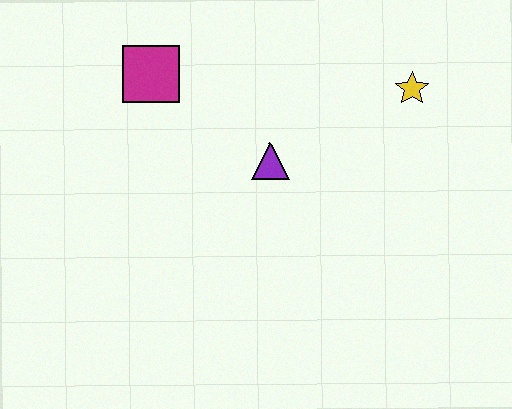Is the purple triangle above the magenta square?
No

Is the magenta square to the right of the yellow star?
No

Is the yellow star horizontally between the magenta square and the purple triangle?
No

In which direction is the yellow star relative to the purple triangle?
The yellow star is to the right of the purple triangle.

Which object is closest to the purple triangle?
The magenta square is closest to the purple triangle.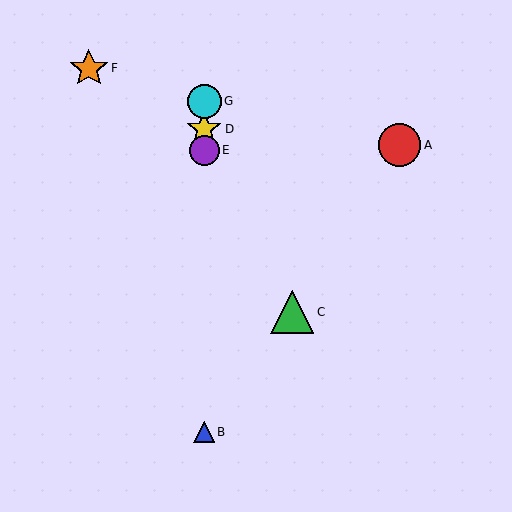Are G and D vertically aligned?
Yes, both are at x≈204.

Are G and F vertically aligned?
No, G is at x≈204 and F is at x≈89.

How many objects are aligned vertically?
4 objects (B, D, E, G) are aligned vertically.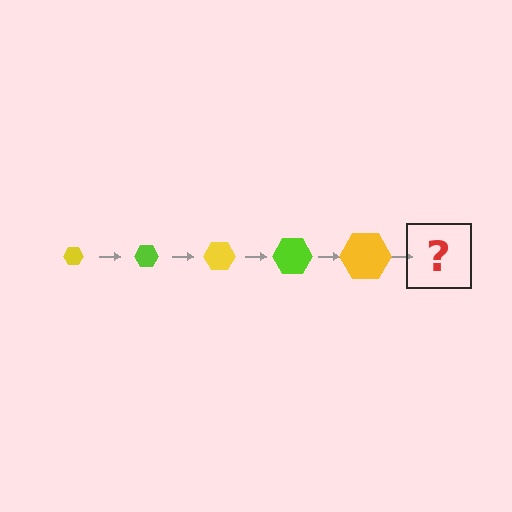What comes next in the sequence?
The next element should be a lime hexagon, larger than the previous one.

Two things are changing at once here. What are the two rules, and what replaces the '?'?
The two rules are that the hexagon grows larger each step and the color cycles through yellow and lime. The '?' should be a lime hexagon, larger than the previous one.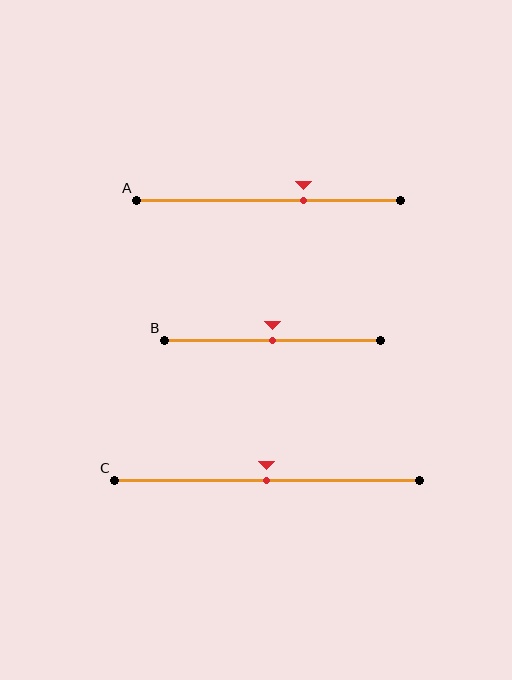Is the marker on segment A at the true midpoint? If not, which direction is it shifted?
No, the marker on segment A is shifted to the right by about 13% of the segment length.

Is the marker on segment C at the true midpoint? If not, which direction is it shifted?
Yes, the marker on segment C is at the true midpoint.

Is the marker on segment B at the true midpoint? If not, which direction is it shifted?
Yes, the marker on segment B is at the true midpoint.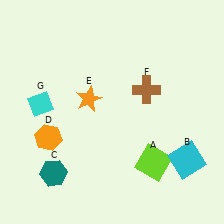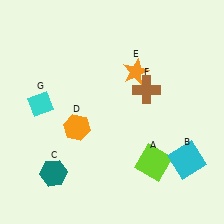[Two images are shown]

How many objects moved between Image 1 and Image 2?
2 objects moved between the two images.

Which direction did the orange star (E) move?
The orange star (E) moved right.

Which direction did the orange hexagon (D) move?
The orange hexagon (D) moved right.